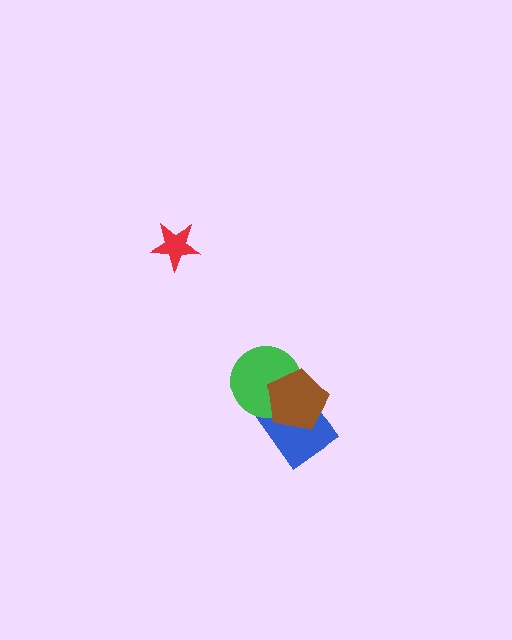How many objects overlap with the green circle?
2 objects overlap with the green circle.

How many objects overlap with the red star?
0 objects overlap with the red star.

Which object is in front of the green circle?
The brown pentagon is in front of the green circle.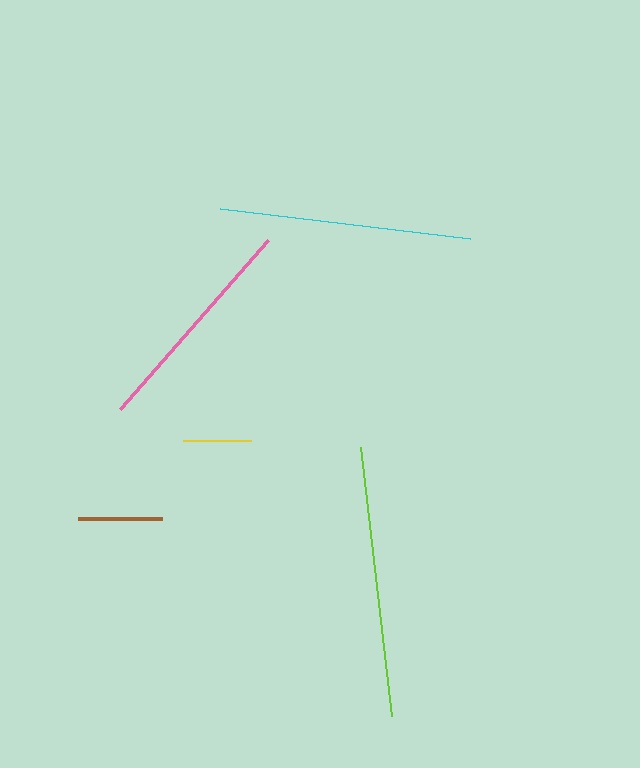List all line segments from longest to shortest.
From longest to shortest: lime, cyan, pink, brown, yellow.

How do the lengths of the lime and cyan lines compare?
The lime and cyan lines are approximately the same length.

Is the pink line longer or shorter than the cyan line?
The cyan line is longer than the pink line.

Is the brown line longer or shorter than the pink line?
The pink line is longer than the brown line.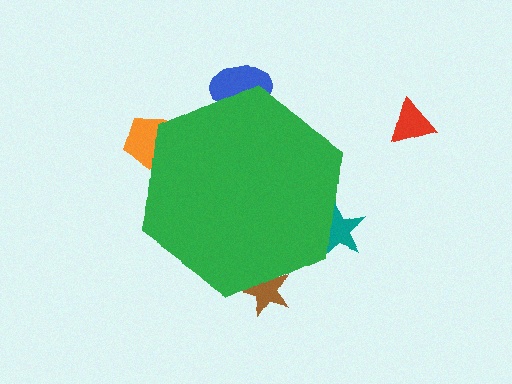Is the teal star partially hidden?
Yes, the teal star is partially hidden behind the green hexagon.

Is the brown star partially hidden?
Yes, the brown star is partially hidden behind the green hexagon.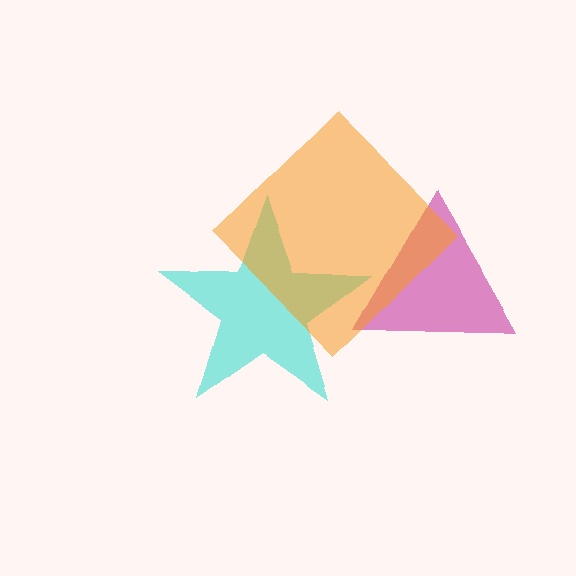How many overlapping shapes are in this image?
There are 3 overlapping shapes in the image.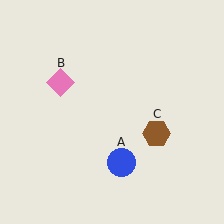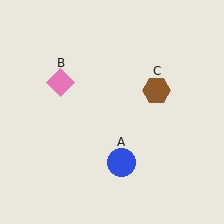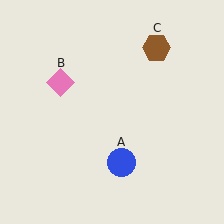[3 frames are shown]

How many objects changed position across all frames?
1 object changed position: brown hexagon (object C).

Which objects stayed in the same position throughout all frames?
Blue circle (object A) and pink diamond (object B) remained stationary.